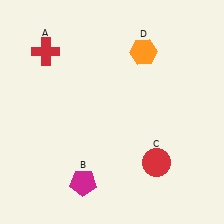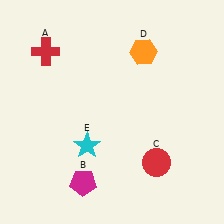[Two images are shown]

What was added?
A cyan star (E) was added in Image 2.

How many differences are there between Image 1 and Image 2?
There is 1 difference between the two images.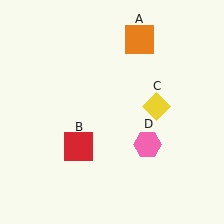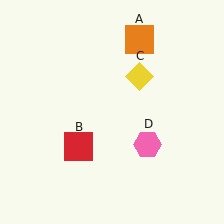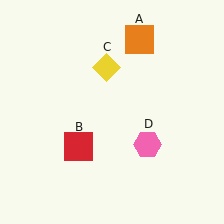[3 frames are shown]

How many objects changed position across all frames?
1 object changed position: yellow diamond (object C).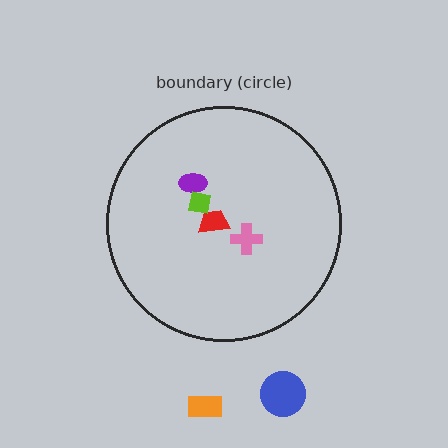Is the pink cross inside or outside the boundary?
Inside.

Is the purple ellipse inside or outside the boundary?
Inside.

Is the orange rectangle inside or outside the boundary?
Outside.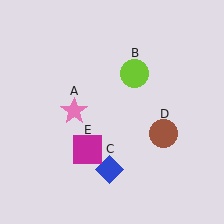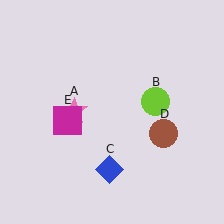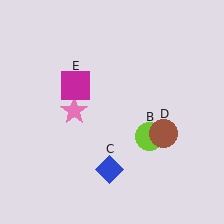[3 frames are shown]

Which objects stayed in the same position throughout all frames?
Pink star (object A) and blue diamond (object C) and brown circle (object D) remained stationary.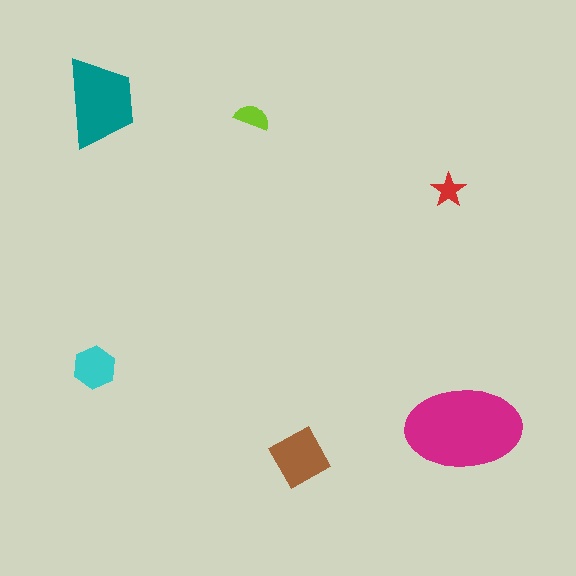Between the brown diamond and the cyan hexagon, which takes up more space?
The brown diamond.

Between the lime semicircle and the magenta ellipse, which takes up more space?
The magenta ellipse.